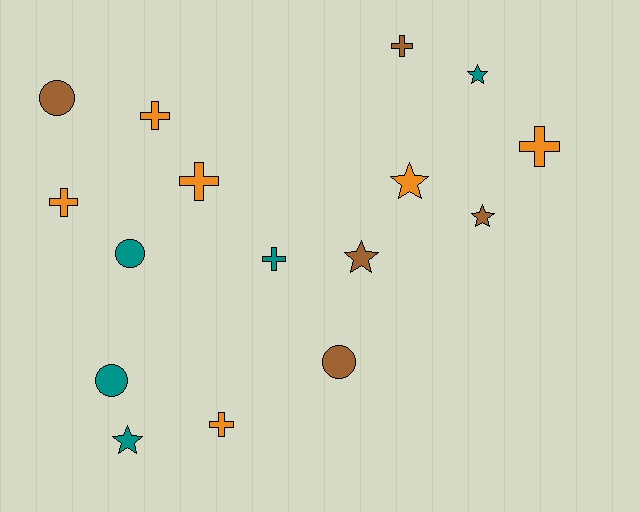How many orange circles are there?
There are no orange circles.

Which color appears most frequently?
Orange, with 6 objects.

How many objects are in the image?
There are 16 objects.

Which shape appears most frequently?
Cross, with 7 objects.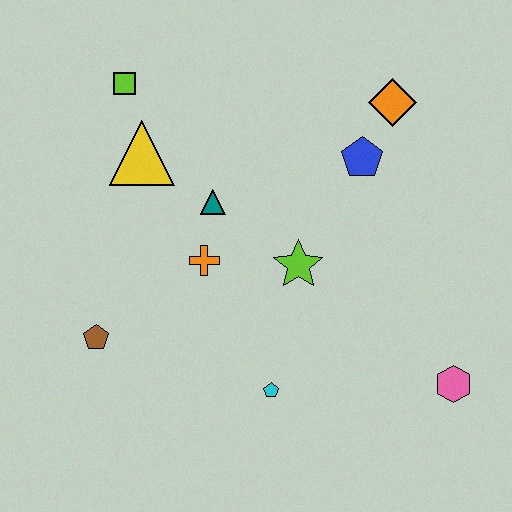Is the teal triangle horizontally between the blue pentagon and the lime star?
No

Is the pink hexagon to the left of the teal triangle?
No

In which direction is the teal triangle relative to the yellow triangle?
The teal triangle is to the right of the yellow triangle.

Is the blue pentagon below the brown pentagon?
No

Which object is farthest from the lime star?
The lime square is farthest from the lime star.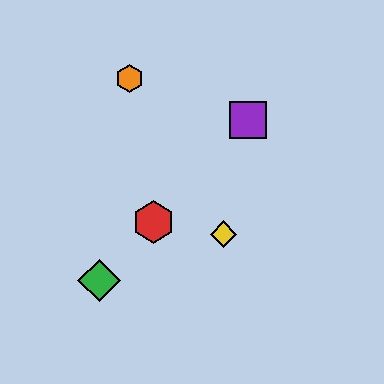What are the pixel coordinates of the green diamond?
The green diamond is at (99, 280).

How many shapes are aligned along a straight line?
4 shapes (the red hexagon, the blue diamond, the green diamond, the purple square) are aligned along a straight line.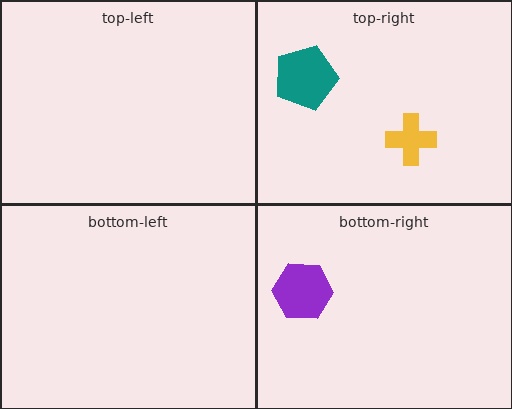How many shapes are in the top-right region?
2.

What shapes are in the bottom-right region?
The purple hexagon.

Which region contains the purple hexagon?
The bottom-right region.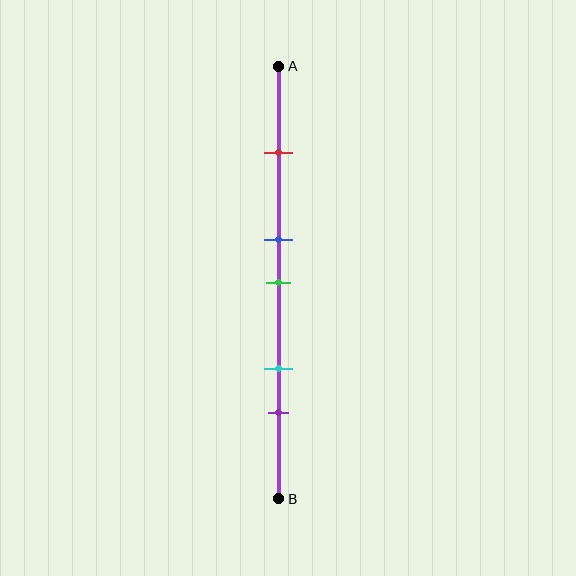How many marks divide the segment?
There are 5 marks dividing the segment.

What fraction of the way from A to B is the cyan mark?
The cyan mark is approximately 70% (0.7) of the way from A to B.